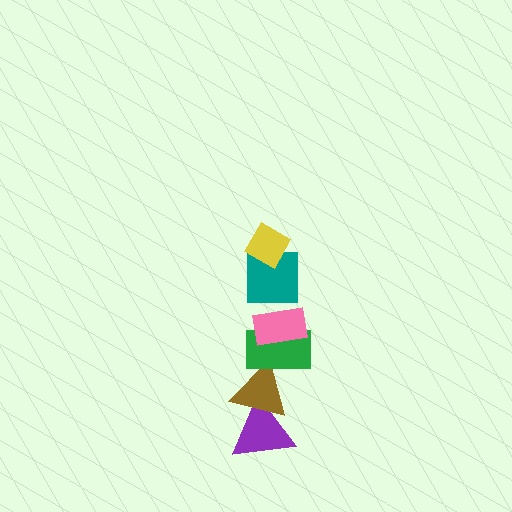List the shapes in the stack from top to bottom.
From top to bottom: the yellow diamond, the teal square, the pink rectangle, the green rectangle, the brown triangle, the purple triangle.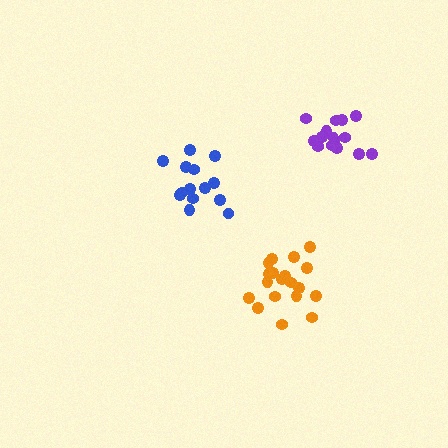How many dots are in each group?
Group 1: 19 dots, Group 2: 14 dots, Group 3: 15 dots (48 total).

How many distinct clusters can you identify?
There are 3 distinct clusters.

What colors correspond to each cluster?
The clusters are colored: orange, blue, purple.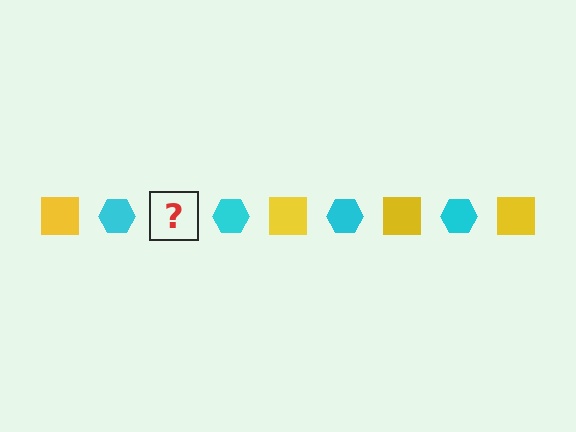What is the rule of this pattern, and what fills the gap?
The rule is that the pattern alternates between yellow square and cyan hexagon. The gap should be filled with a yellow square.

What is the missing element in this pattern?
The missing element is a yellow square.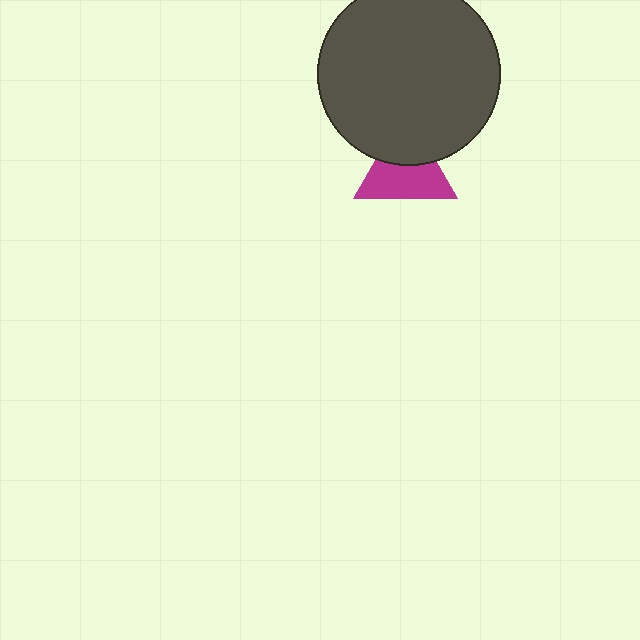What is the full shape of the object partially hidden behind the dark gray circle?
The partially hidden object is a magenta triangle.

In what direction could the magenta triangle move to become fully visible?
The magenta triangle could move down. That would shift it out from behind the dark gray circle entirely.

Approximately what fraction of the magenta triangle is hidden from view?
Roughly 38% of the magenta triangle is hidden behind the dark gray circle.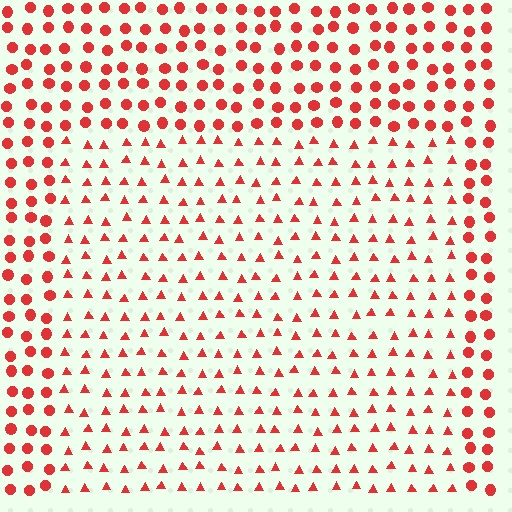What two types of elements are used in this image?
The image uses triangles inside the rectangle region and circles outside it.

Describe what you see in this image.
The image is filled with small red elements arranged in a uniform grid. A rectangle-shaped region contains triangles, while the surrounding area contains circles. The boundary is defined purely by the change in element shape.